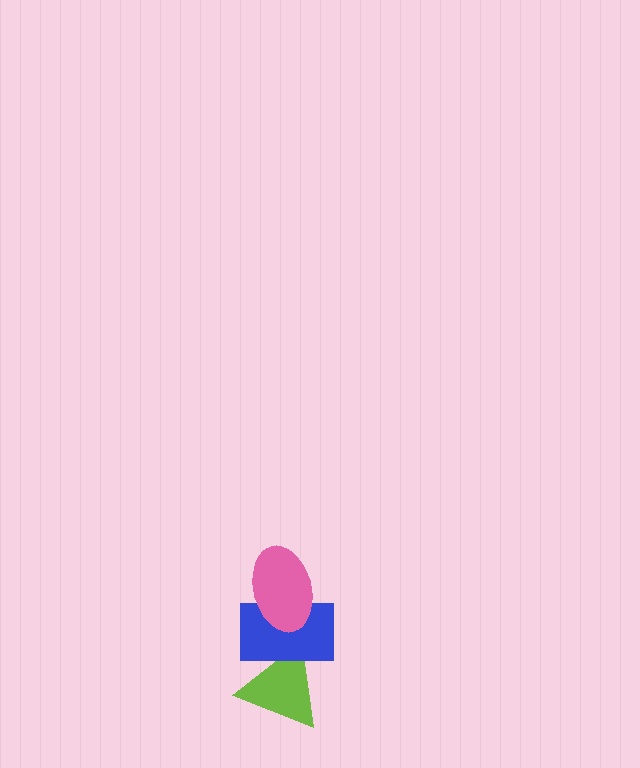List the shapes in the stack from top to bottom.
From top to bottom: the pink ellipse, the blue rectangle, the lime triangle.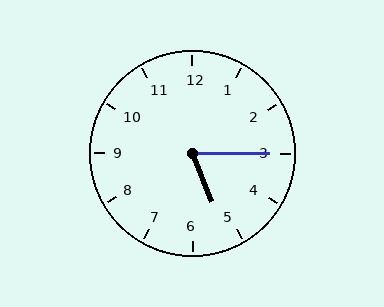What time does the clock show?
5:15.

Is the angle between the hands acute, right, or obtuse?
It is acute.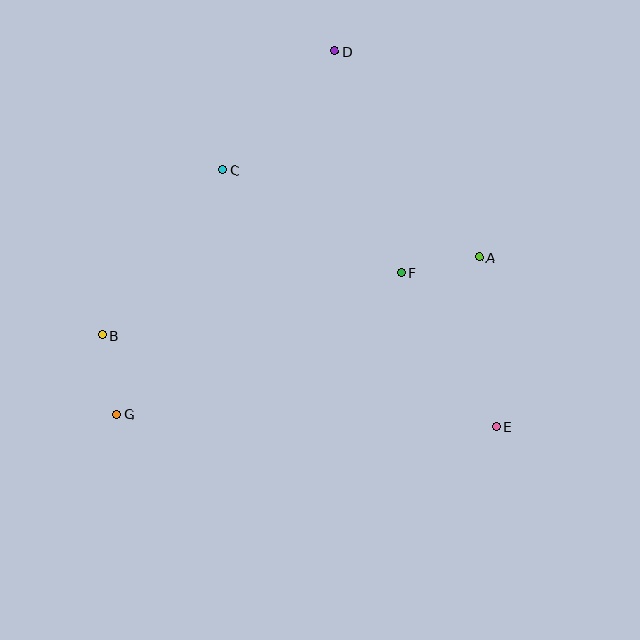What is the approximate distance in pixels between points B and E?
The distance between B and E is approximately 404 pixels.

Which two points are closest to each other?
Points A and F are closest to each other.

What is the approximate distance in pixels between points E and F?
The distance between E and F is approximately 180 pixels.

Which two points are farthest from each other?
Points D and G are farthest from each other.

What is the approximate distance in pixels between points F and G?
The distance between F and G is approximately 318 pixels.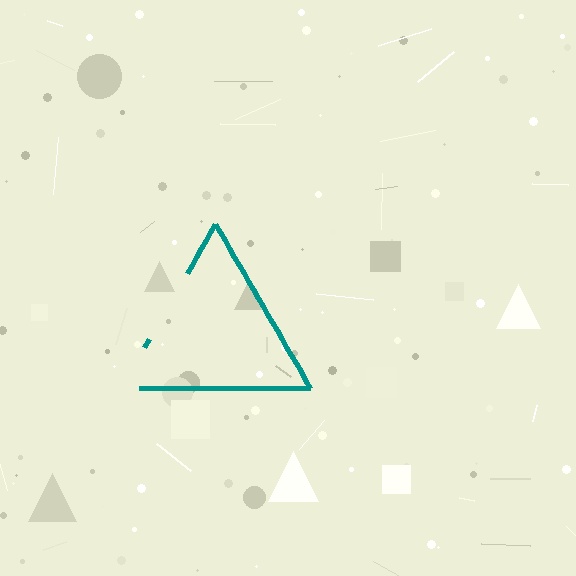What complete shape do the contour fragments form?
The contour fragments form a triangle.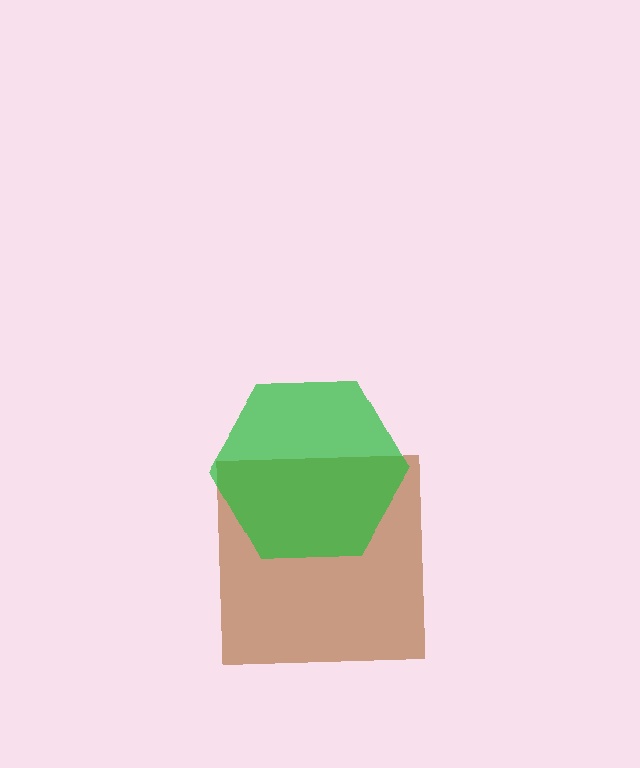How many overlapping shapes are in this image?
There are 2 overlapping shapes in the image.